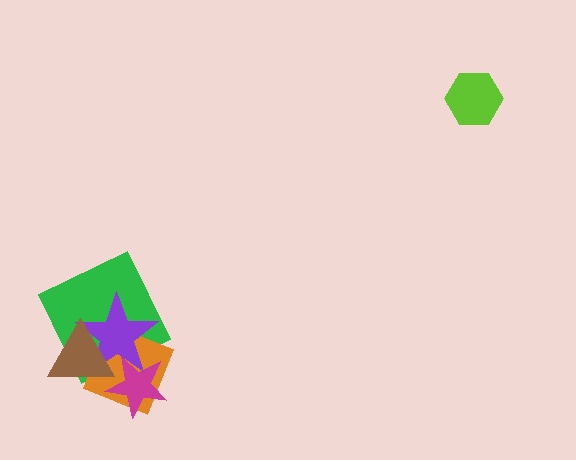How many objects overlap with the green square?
3 objects overlap with the green square.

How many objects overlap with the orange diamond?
4 objects overlap with the orange diamond.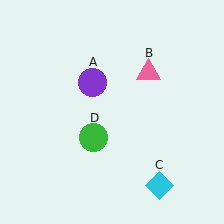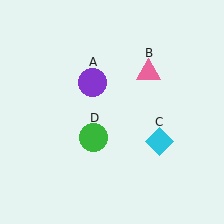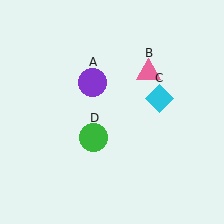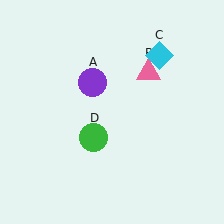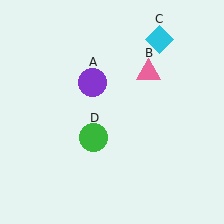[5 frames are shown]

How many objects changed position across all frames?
1 object changed position: cyan diamond (object C).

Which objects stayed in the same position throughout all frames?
Purple circle (object A) and pink triangle (object B) and green circle (object D) remained stationary.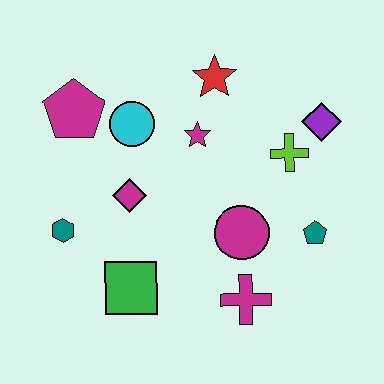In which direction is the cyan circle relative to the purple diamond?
The cyan circle is to the left of the purple diamond.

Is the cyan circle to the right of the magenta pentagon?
Yes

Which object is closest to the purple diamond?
The lime cross is closest to the purple diamond.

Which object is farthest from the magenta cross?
The magenta pentagon is farthest from the magenta cross.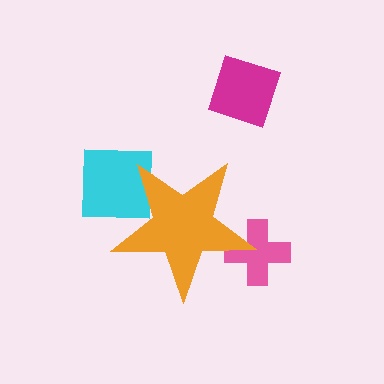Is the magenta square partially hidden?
No, the magenta square is fully visible.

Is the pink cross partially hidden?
Yes, the pink cross is partially hidden behind the orange star.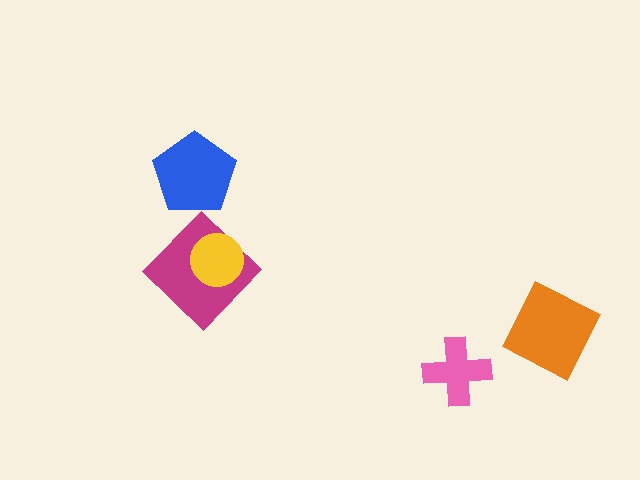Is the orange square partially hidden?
No, no other shape covers it.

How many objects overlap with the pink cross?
0 objects overlap with the pink cross.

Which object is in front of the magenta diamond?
The yellow circle is in front of the magenta diamond.